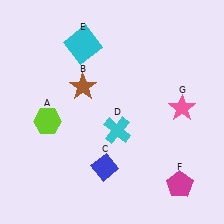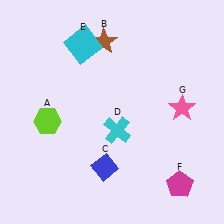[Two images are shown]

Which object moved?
The brown star (B) moved up.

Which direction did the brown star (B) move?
The brown star (B) moved up.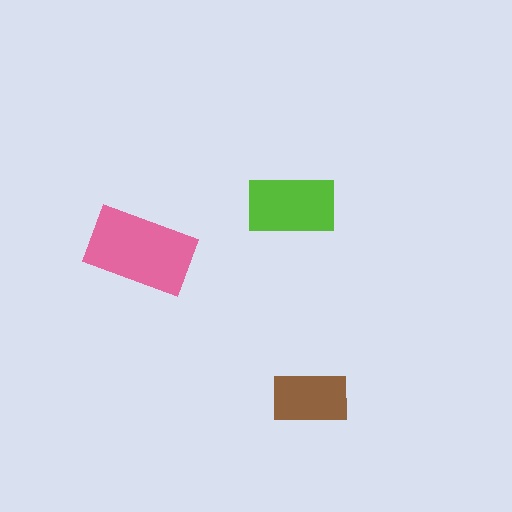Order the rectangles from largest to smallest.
the pink one, the lime one, the brown one.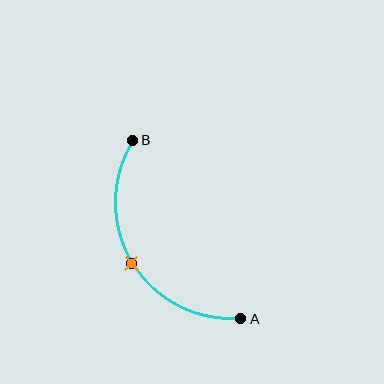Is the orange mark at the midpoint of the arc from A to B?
Yes. The orange mark lies on the arc at equal arc-length from both A and B — it is the arc midpoint.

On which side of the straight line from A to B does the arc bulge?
The arc bulges to the left of the straight line connecting A and B.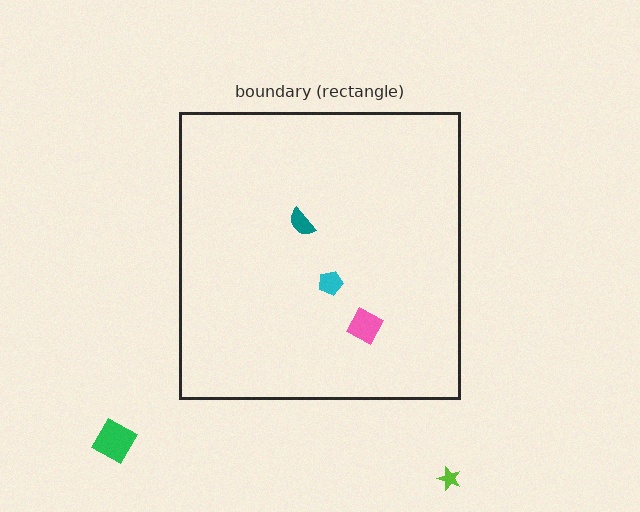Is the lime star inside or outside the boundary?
Outside.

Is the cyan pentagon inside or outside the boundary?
Inside.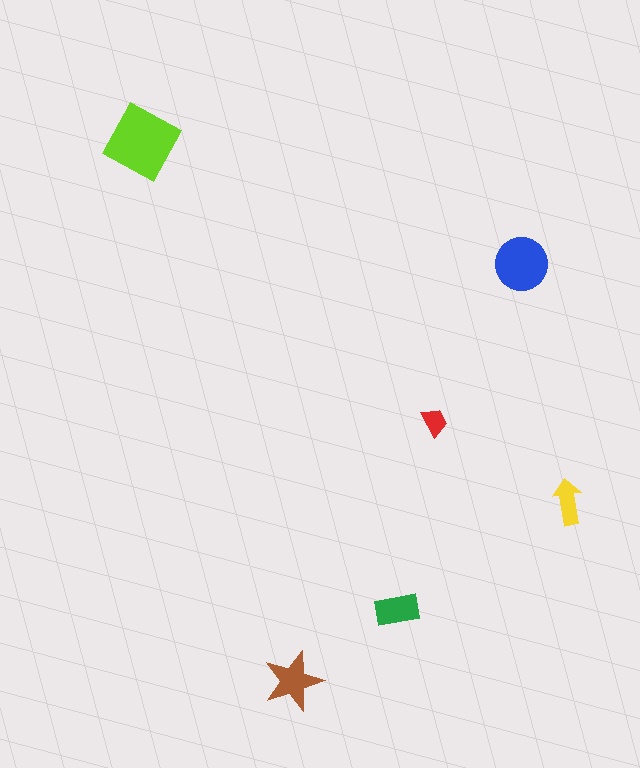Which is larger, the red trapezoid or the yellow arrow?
The yellow arrow.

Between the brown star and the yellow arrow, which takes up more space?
The brown star.